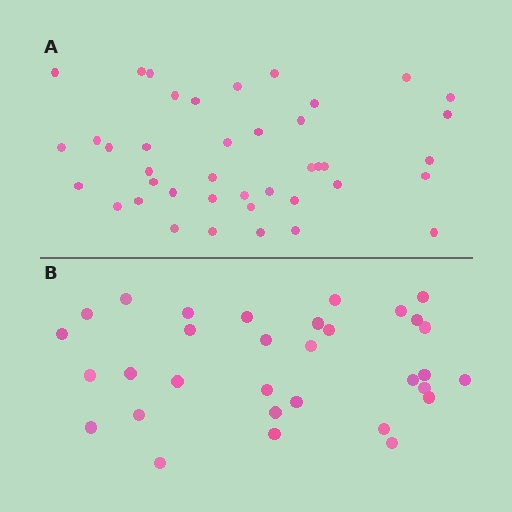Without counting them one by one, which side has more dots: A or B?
Region A (the top region) has more dots.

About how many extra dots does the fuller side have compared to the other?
Region A has roughly 8 or so more dots than region B.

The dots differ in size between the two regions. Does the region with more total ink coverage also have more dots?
No. Region B has more total ink coverage because its dots are larger, but region A actually contains more individual dots. Total area can be misleading — the number of items is what matters here.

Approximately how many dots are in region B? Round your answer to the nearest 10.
About 30 dots. (The exact count is 32, which rounds to 30.)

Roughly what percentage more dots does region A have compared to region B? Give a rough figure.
About 30% more.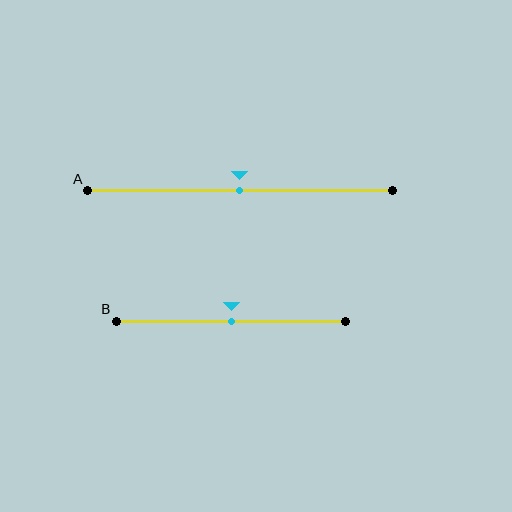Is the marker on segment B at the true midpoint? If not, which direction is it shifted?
Yes, the marker on segment B is at the true midpoint.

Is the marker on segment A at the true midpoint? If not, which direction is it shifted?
Yes, the marker on segment A is at the true midpoint.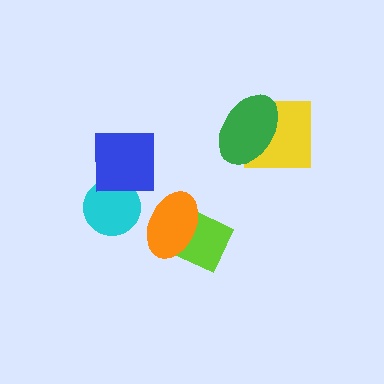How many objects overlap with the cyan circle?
1 object overlaps with the cyan circle.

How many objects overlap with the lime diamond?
1 object overlaps with the lime diamond.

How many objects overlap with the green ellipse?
1 object overlaps with the green ellipse.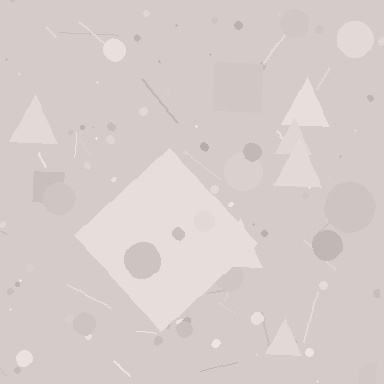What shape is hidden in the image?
A diamond is hidden in the image.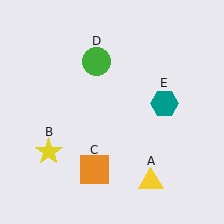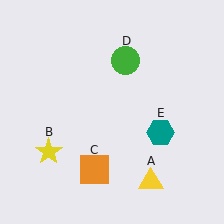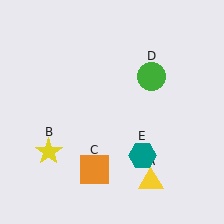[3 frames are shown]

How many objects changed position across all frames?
2 objects changed position: green circle (object D), teal hexagon (object E).